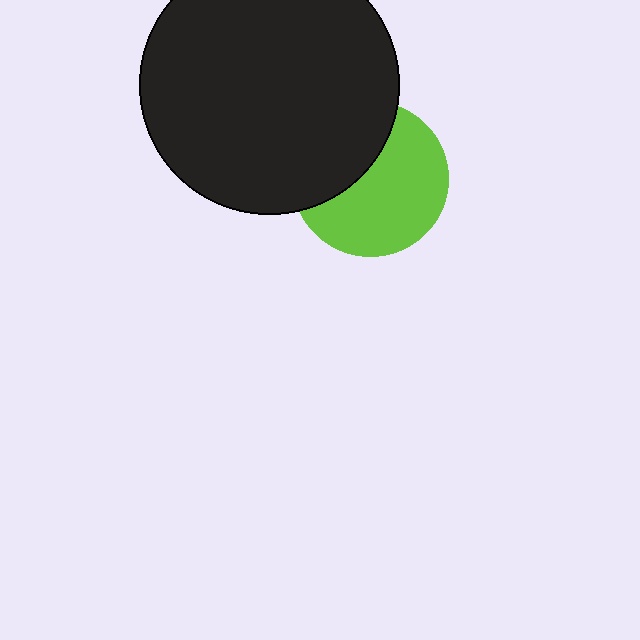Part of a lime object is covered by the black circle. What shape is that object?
It is a circle.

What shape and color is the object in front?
The object in front is a black circle.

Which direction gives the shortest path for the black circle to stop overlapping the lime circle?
Moving toward the upper-left gives the shortest separation.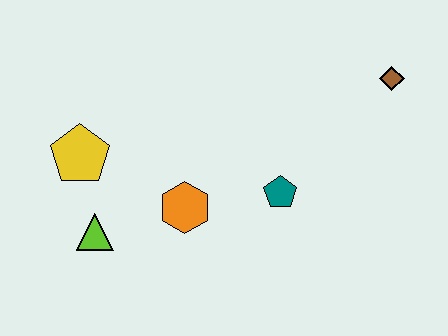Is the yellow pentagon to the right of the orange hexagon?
No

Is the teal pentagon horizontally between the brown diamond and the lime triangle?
Yes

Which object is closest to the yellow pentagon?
The lime triangle is closest to the yellow pentagon.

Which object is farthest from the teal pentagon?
The yellow pentagon is farthest from the teal pentagon.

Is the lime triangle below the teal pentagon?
Yes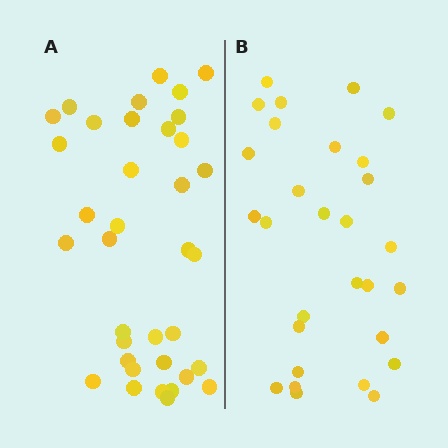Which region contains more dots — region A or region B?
Region A (the left region) has more dots.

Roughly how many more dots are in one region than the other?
Region A has roughly 8 or so more dots than region B.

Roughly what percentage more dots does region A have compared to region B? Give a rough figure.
About 25% more.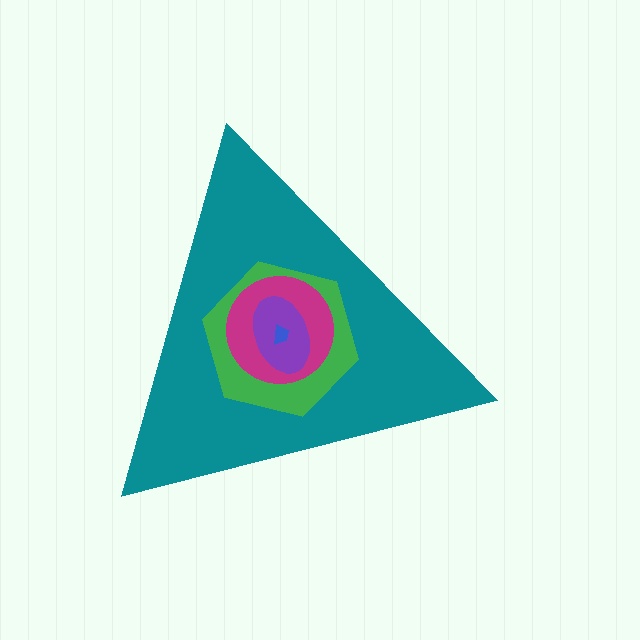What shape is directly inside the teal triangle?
The green hexagon.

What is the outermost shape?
The teal triangle.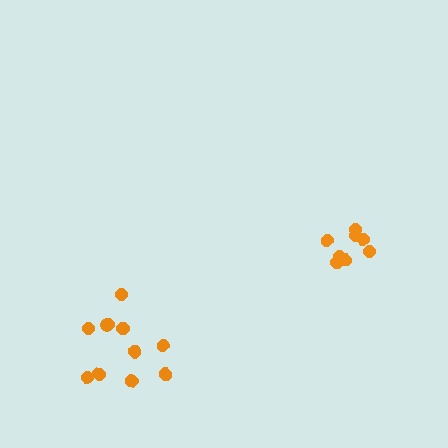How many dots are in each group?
Group 1: 8 dots, Group 2: 11 dots (19 total).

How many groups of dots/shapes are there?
There are 2 groups.